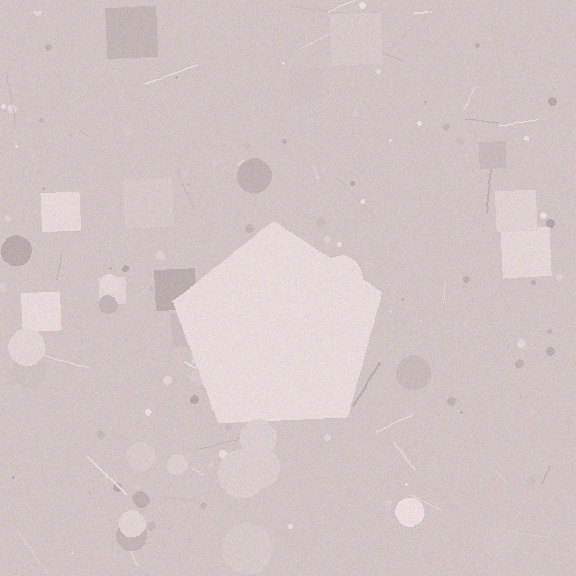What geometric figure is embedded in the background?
A pentagon is embedded in the background.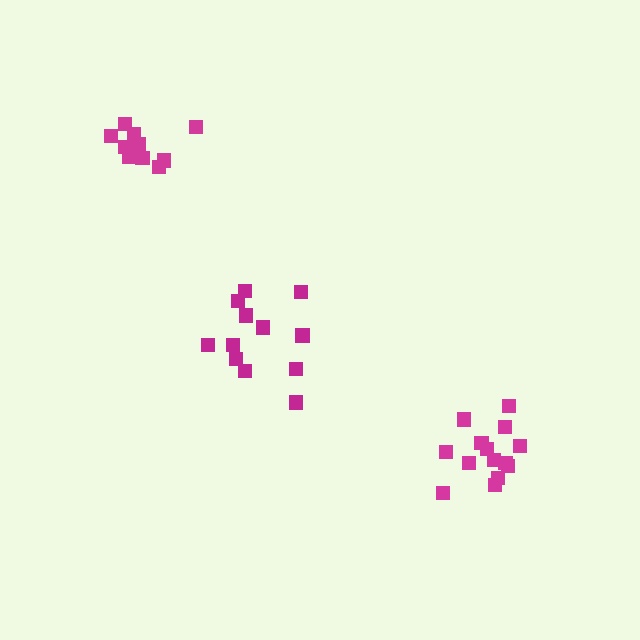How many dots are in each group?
Group 1: 10 dots, Group 2: 14 dots, Group 3: 12 dots (36 total).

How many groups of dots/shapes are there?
There are 3 groups.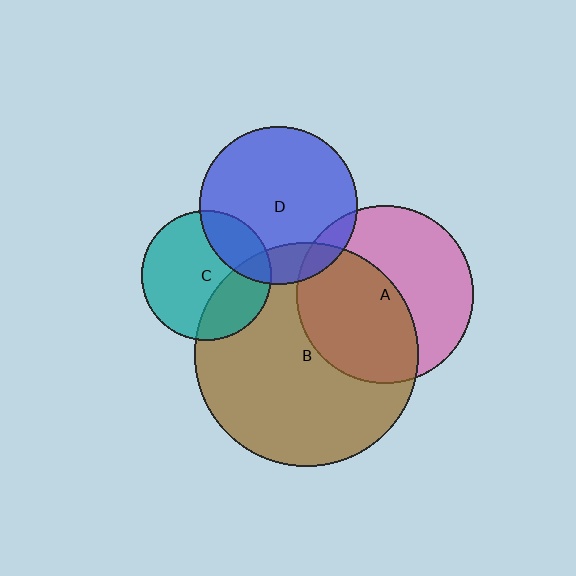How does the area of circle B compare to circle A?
Approximately 1.6 times.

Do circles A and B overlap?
Yes.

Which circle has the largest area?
Circle B (brown).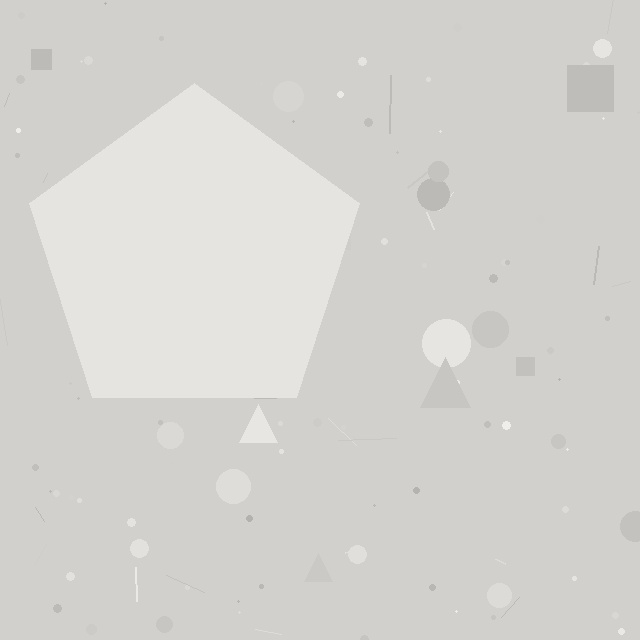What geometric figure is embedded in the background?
A pentagon is embedded in the background.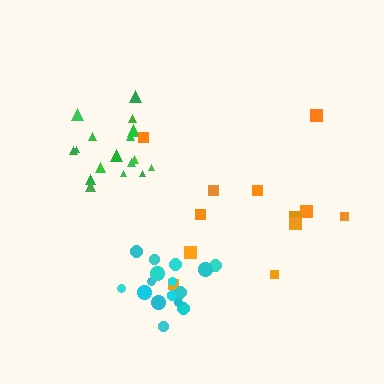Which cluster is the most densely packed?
Cyan.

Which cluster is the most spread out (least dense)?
Orange.